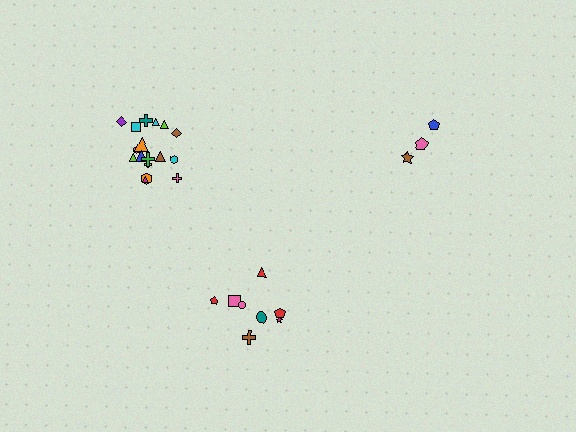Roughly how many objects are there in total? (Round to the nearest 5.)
Roughly 30 objects in total.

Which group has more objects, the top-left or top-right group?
The top-left group.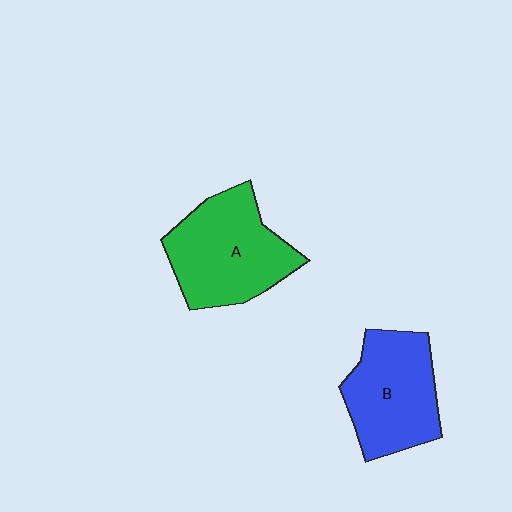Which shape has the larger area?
Shape A (green).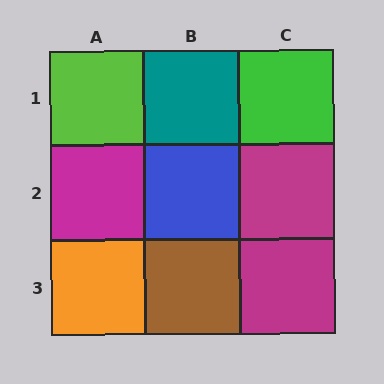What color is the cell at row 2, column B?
Blue.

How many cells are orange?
1 cell is orange.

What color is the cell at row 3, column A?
Orange.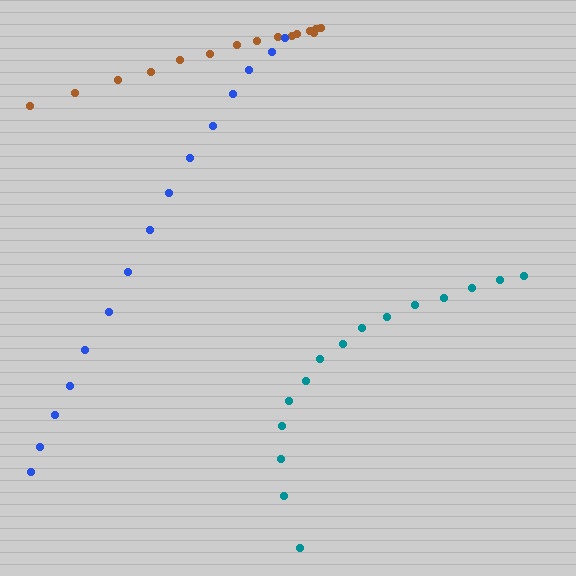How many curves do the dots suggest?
There are 3 distinct paths.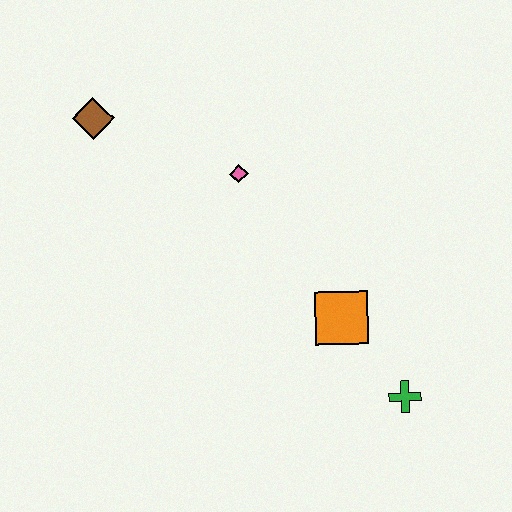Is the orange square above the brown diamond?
No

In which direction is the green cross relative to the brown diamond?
The green cross is to the right of the brown diamond.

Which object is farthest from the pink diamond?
The green cross is farthest from the pink diamond.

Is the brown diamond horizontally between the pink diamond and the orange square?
No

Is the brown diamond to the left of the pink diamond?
Yes